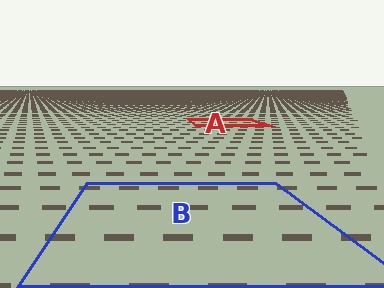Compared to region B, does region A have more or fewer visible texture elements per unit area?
Region A has more texture elements per unit area — they are packed more densely because it is farther away.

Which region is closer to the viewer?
Region B is closer. The texture elements there are larger and more spread out.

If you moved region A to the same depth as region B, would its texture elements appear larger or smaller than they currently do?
They would appear larger. At a closer depth, the same texture elements are projected at a bigger on-screen size.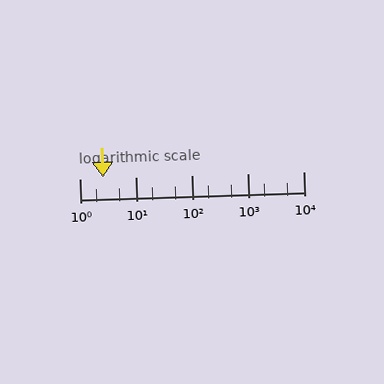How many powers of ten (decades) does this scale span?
The scale spans 4 decades, from 1 to 10000.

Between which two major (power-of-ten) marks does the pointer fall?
The pointer is between 1 and 10.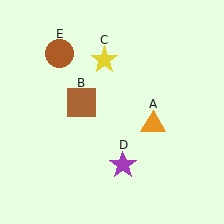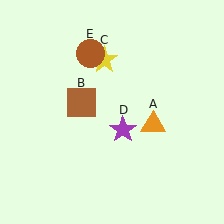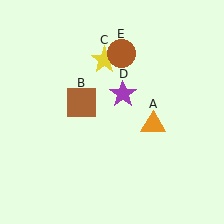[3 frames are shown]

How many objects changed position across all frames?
2 objects changed position: purple star (object D), brown circle (object E).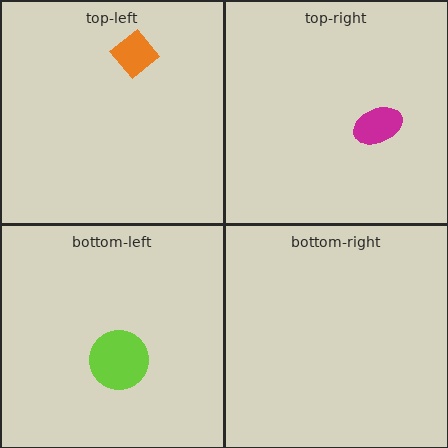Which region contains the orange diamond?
The top-left region.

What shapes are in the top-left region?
The orange diamond.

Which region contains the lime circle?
The bottom-left region.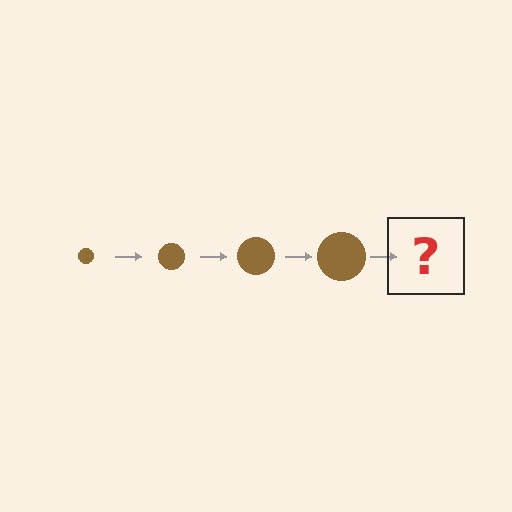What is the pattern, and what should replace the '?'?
The pattern is that the circle gets progressively larger each step. The '?' should be a brown circle, larger than the previous one.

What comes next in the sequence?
The next element should be a brown circle, larger than the previous one.